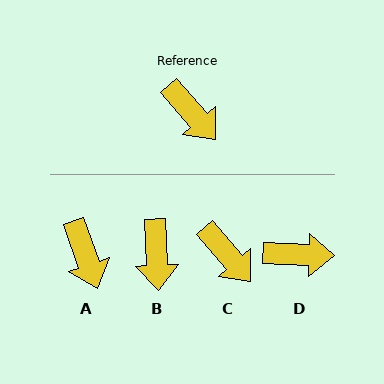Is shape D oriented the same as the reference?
No, it is off by about 47 degrees.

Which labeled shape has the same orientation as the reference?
C.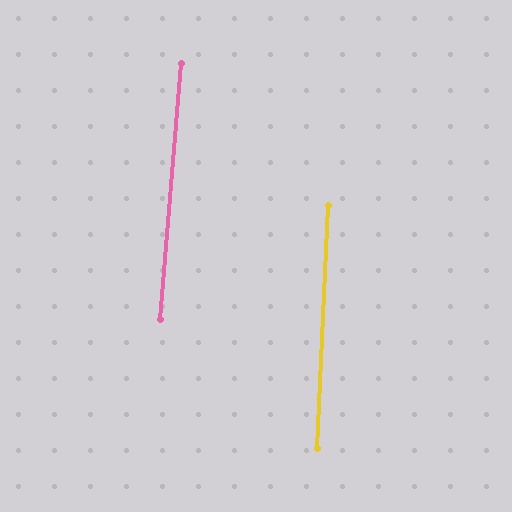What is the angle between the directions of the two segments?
Approximately 2 degrees.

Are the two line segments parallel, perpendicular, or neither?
Parallel — their directions differ by only 2.0°.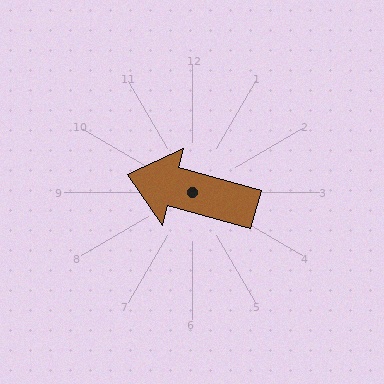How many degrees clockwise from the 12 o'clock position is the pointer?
Approximately 285 degrees.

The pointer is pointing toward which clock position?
Roughly 10 o'clock.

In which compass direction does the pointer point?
West.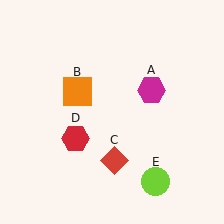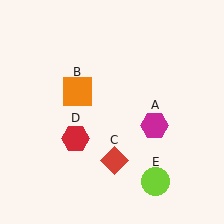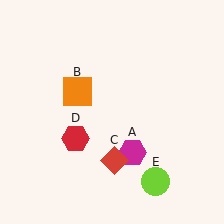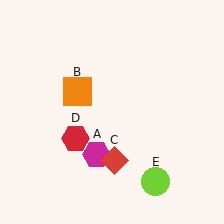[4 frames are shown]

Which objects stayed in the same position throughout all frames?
Orange square (object B) and red diamond (object C) and red hexagon (object D) and lime circle (object E) remained stationary.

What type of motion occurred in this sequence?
The magenta hexagon (object A) rotated clockwise around the center of the scene.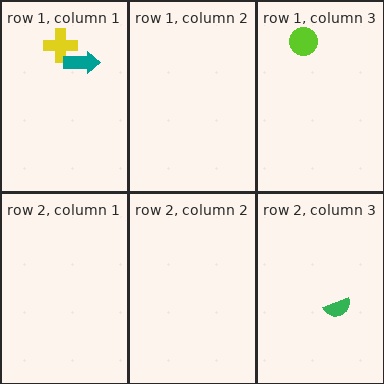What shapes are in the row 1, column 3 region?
The lime circle.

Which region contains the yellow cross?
The row 1, column 1 region.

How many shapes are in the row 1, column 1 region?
2.